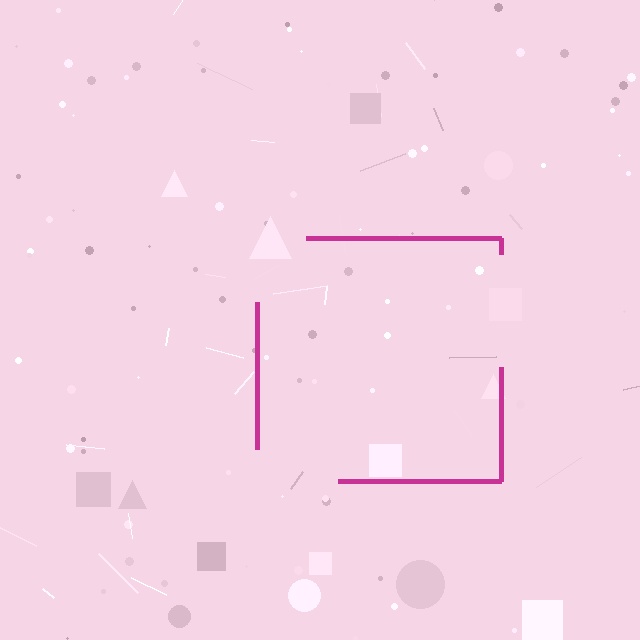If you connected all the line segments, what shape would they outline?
They would outline a square.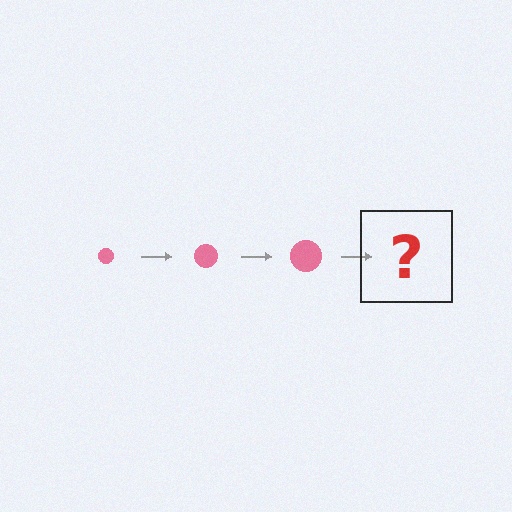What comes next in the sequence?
The next element should be a pink circle, larger than the previous one.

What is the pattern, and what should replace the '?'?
The pattern is that the circle gets progressively larger each step. The '?' should be a pink circle, larger than the previous one.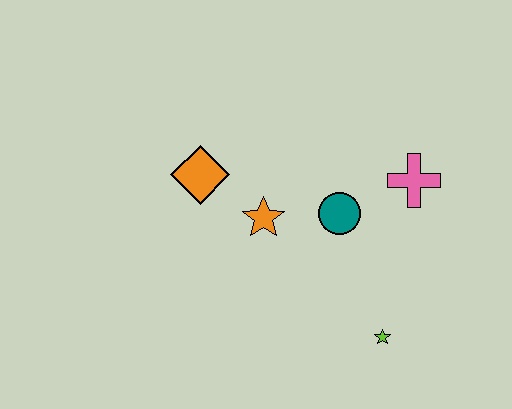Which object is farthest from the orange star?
The lime star is farthest from the orange star.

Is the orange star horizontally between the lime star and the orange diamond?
Yes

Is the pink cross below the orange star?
No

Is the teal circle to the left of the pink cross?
Yes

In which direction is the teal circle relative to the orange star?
The teal circle is to the right of the orange star.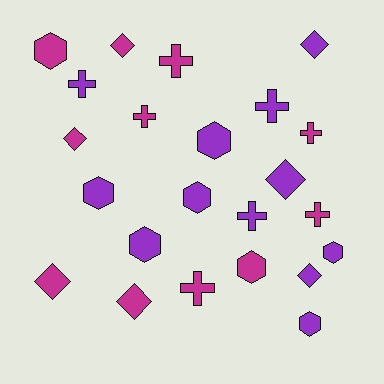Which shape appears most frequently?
Hexagon, with 8 objects.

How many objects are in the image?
There are 23 objects.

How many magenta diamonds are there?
There are 4 magenta diamonds.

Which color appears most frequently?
Purple, with 12 objects.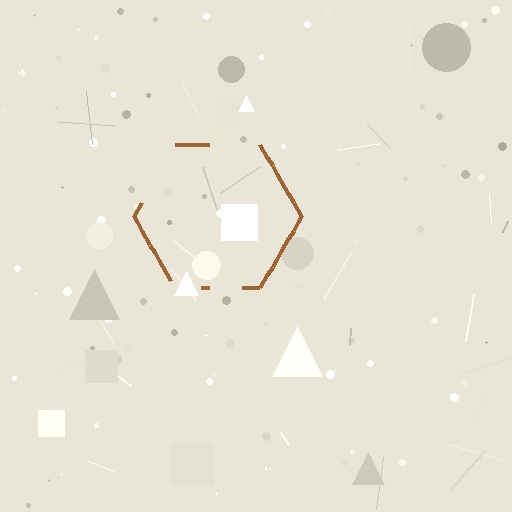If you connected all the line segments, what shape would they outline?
They would outline a hexagon.